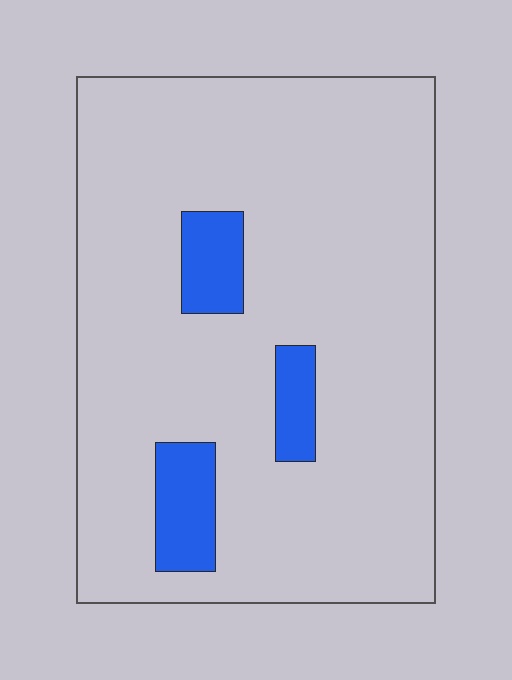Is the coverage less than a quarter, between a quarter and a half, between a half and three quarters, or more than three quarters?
Less than a quarter.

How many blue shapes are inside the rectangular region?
3.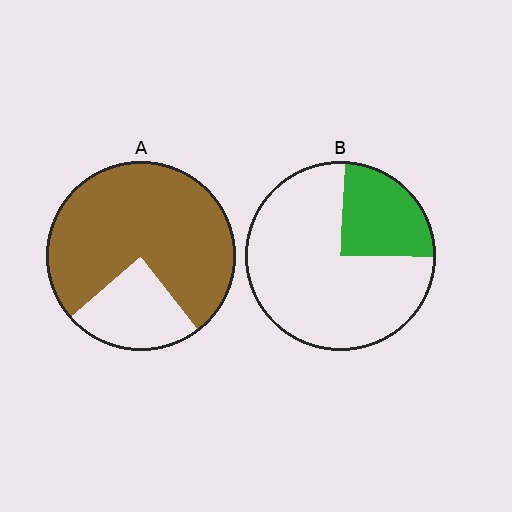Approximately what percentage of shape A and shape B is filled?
A is approximately 75% and B is approximately 25%.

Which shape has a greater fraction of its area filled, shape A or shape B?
Shape A.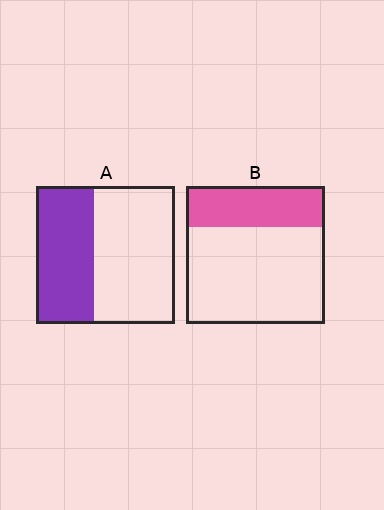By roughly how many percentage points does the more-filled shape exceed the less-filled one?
By roughly 10 percentage points (A over B).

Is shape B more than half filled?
No.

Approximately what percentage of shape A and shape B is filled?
A is approximately 40% and B is approximately 30%.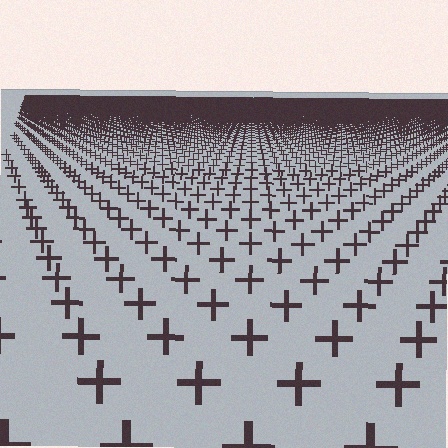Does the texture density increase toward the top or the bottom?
Density increases toward the top.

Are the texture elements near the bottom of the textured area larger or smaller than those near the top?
Larger. Near the bottom, elements are closer to the viewer and appear at a bigger on-screen size.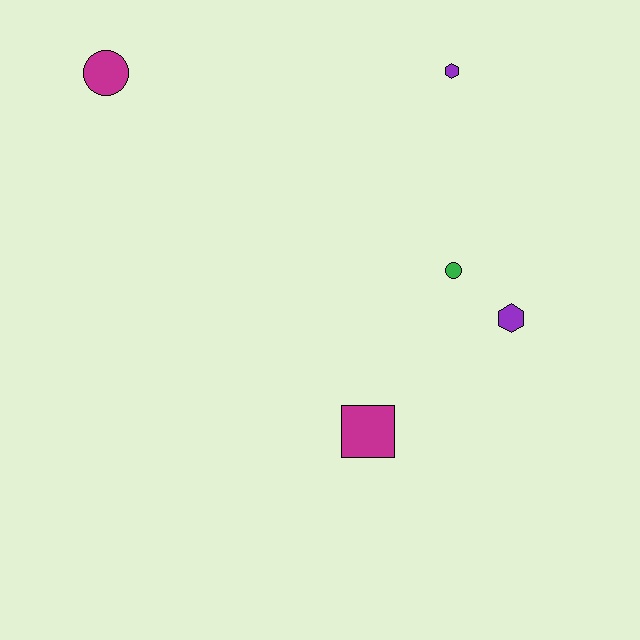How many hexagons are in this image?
There are 2 hexagons.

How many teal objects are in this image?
There are no teal objects.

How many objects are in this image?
There are 5 objects.